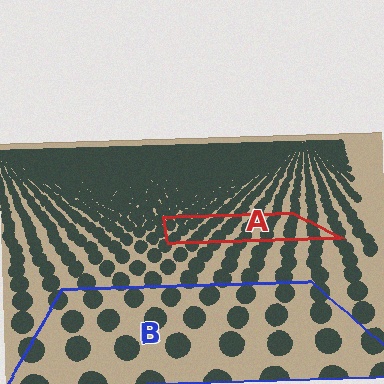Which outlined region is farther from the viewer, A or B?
Region A is farther from the viewer — the texture elements inside it appear smaller and more densely packed.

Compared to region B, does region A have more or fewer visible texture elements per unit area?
Region A has more texture elements per unit area — they are packed more densely because it is farther away.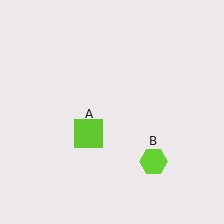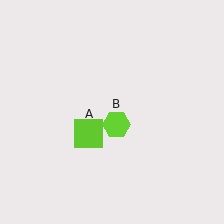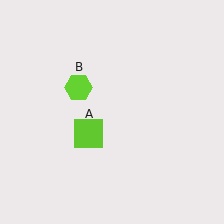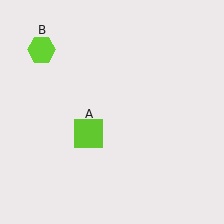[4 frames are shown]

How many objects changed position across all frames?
1 object changed position: lime hexagon (object B).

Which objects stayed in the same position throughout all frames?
Lime square (object A) remained stationary.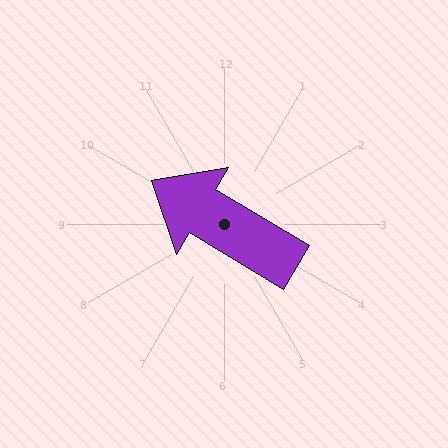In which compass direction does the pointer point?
Northwest.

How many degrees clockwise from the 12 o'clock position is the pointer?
Approximately 301 degrees.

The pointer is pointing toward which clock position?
Roughly 10 o'clock.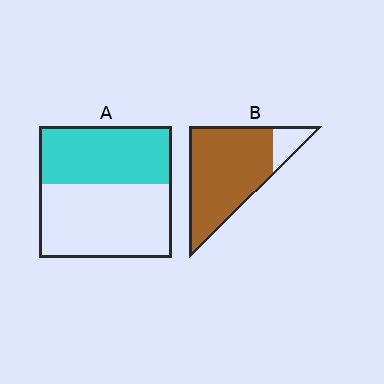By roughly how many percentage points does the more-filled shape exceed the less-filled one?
By roughly 40 percentage points (B over A).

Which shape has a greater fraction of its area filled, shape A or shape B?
Shape B.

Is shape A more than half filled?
No.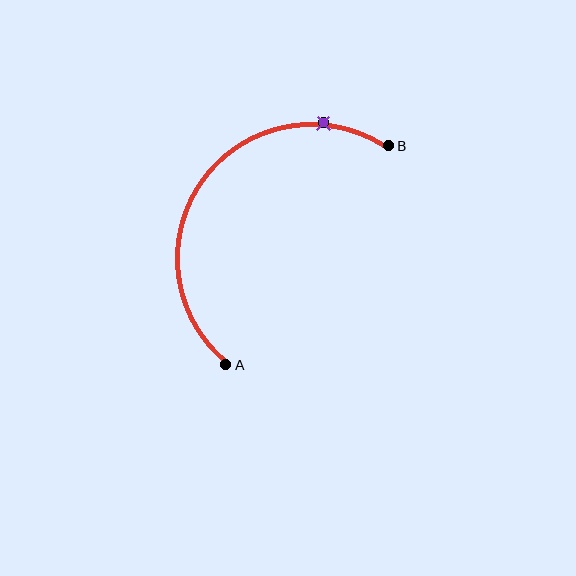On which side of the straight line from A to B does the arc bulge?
The arc bulges above and to the left of the straight line connecting A and B.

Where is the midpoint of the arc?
The arc midpoint is the point on the curve farthest from the straight line joining A and B. It sits above and to the left of that line.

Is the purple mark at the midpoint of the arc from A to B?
No. The purple mark lies on the arc but is closer to endpoint B. The arc midpoint would be at the point on the curve equidistant along the arc from both A and B.